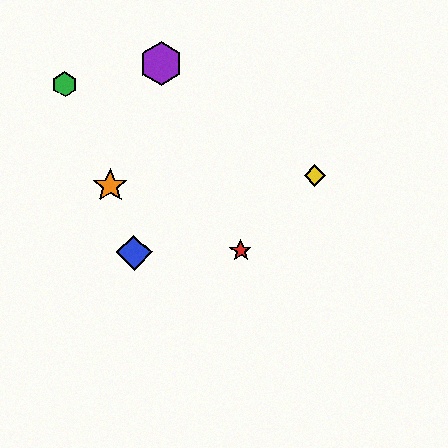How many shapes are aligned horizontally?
2 shapes (the red star, the blue diamond) are aligned horizontally.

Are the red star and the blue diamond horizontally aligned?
Yes, both are at y≈250.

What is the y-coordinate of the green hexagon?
The green hexagon is at y≈84.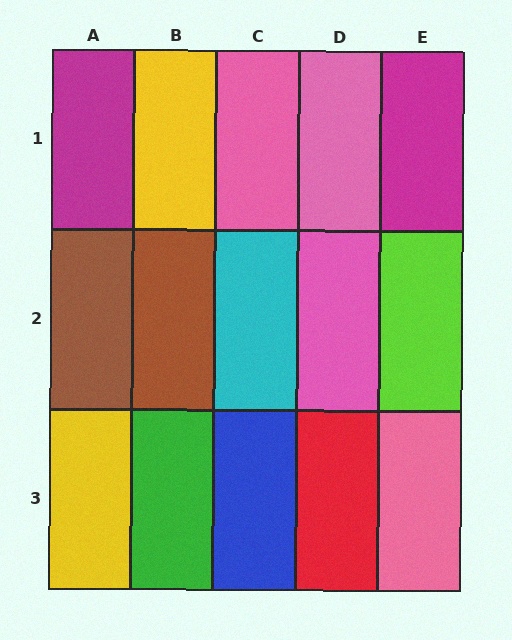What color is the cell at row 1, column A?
Magenta.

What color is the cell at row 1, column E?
Magenta.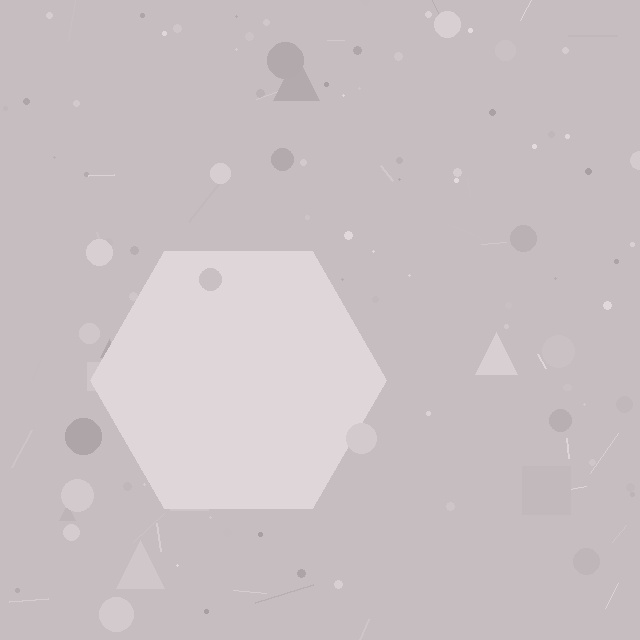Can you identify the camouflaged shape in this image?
The camouflaged shape is a hexagon.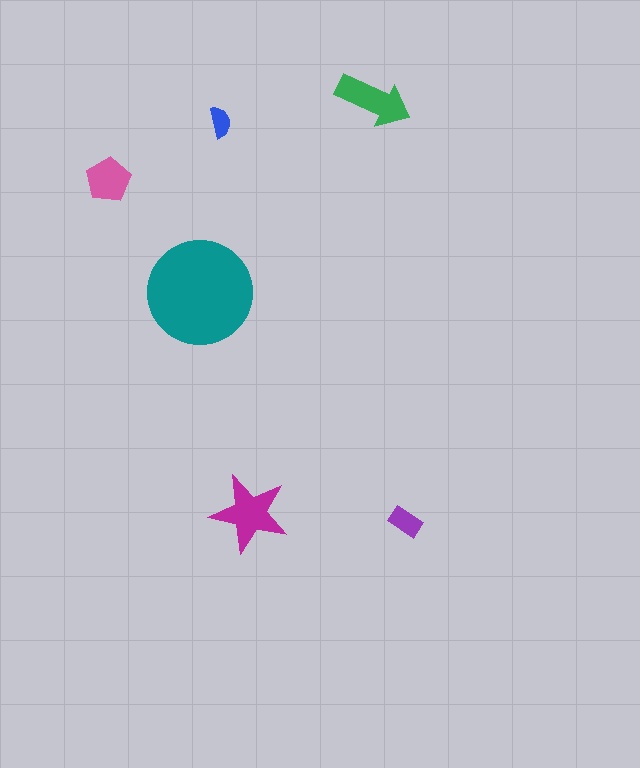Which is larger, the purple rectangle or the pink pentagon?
The pink pentagon.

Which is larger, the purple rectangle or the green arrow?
The green arrow.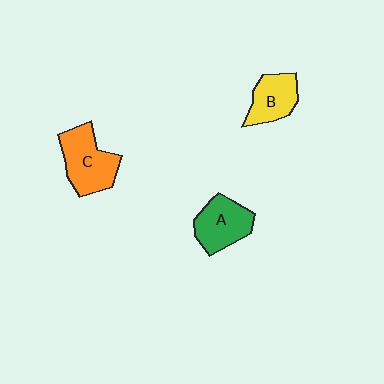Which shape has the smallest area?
Shape B (yellow).